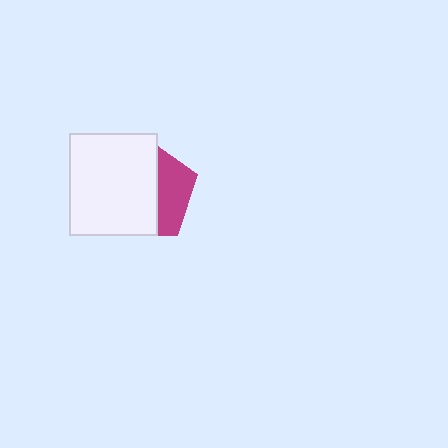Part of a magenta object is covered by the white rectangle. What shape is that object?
It is a pentagon.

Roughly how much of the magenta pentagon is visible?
A small part of it is visible (roughly 34%).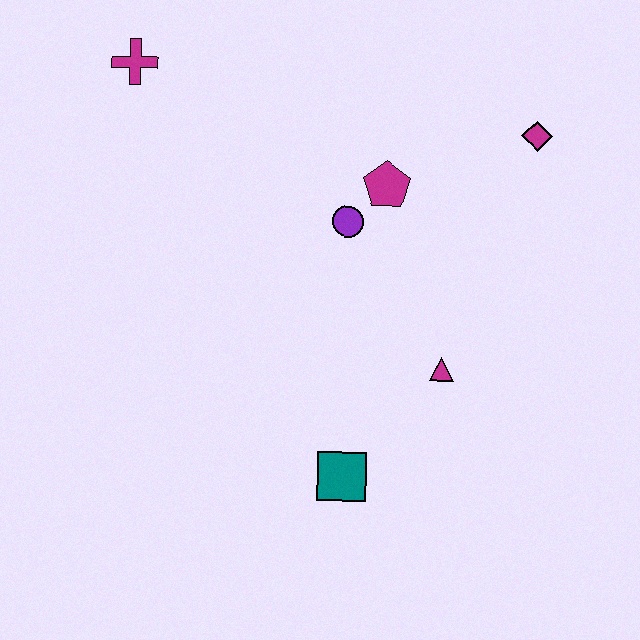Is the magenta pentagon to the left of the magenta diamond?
Yes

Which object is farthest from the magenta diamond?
The magenta cross is farthest from the magenta diamond.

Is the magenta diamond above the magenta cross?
No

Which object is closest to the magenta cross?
The purple circle is closest to the magenta cross.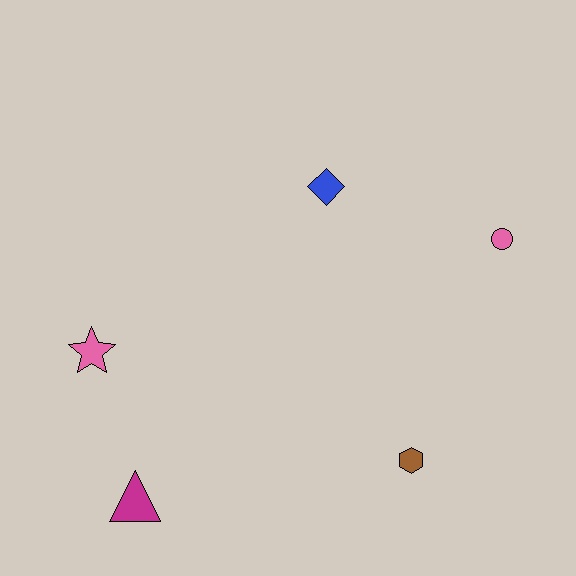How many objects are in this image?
There are 5 objects.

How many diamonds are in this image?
There is 1 diamond.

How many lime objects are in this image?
There are no lime objects.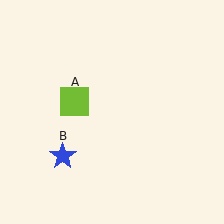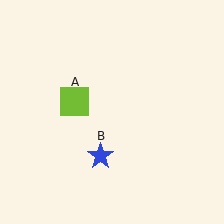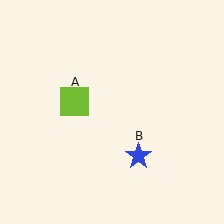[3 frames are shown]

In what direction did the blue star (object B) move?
The blue star (object B) moved right.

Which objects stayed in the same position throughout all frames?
Lime square (object A) remained stationary.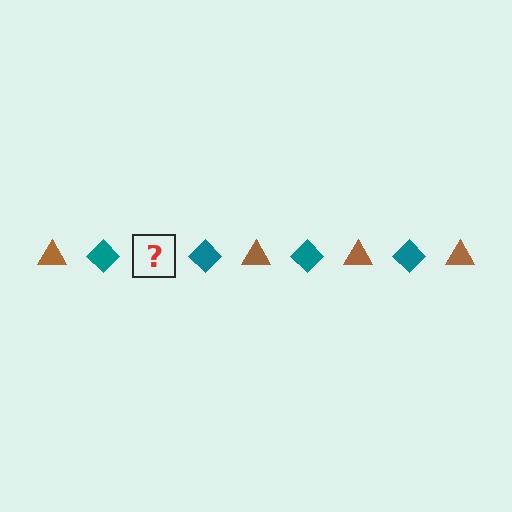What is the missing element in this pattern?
The missing element is a brown triangle.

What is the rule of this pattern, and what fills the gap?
The rule is that the pattern alternates between brown triangle and teal diamond. The gap should be filled with a brown triangle.